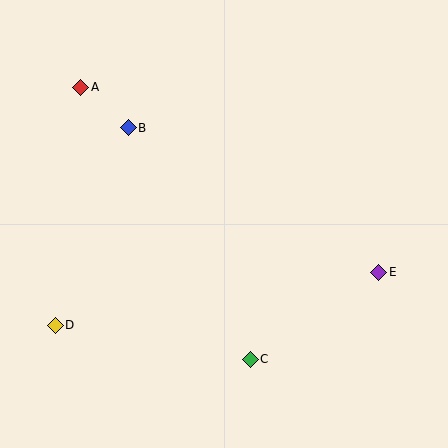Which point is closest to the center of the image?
Point B at (128, 128) is closest to the center.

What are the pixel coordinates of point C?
Point C is at (250, 359).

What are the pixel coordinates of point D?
Point D is at (55, 325).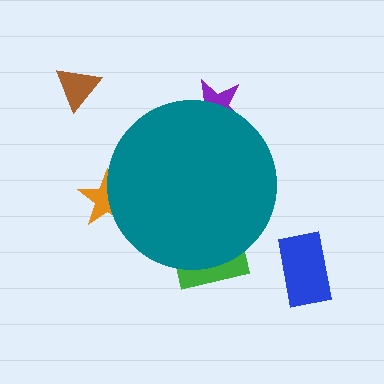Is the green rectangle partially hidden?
Yes, the green rectangle is partially hidden behind the teal circle.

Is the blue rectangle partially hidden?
No, the blue rectangle is fully visible.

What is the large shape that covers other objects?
A teal circle.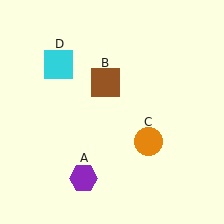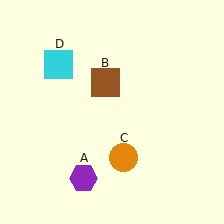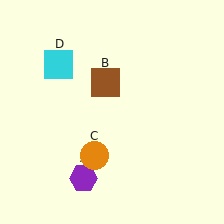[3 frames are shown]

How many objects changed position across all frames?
1 object changed position: orange circle (object C).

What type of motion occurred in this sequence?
The orange circle (object C) rotated clockwise around the center of the scene.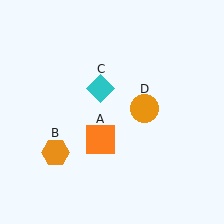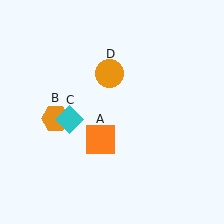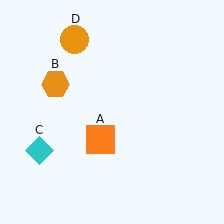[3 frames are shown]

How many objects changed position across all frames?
3 objects changed position: orange hexagon (object B), cyan diamond (object C), orange circle (object D).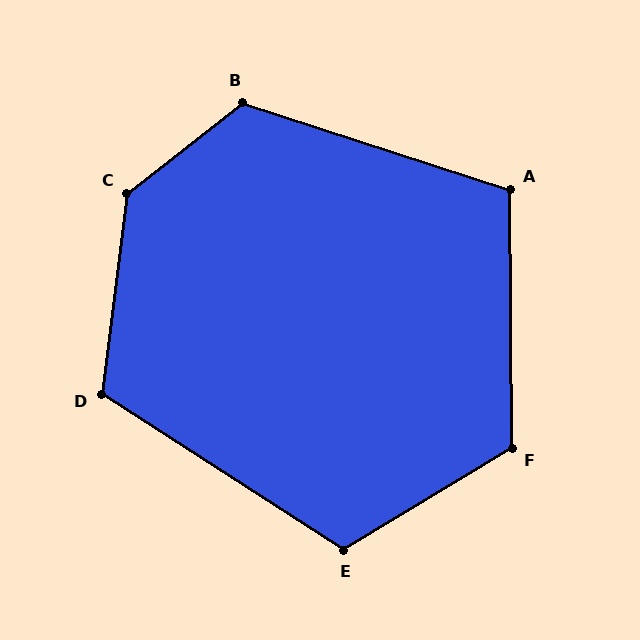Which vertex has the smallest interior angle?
A, at approximately 108 degrees.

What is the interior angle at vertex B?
Approximately 124 degrees (obtuse).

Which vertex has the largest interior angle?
C, at approximately 135 degrees.